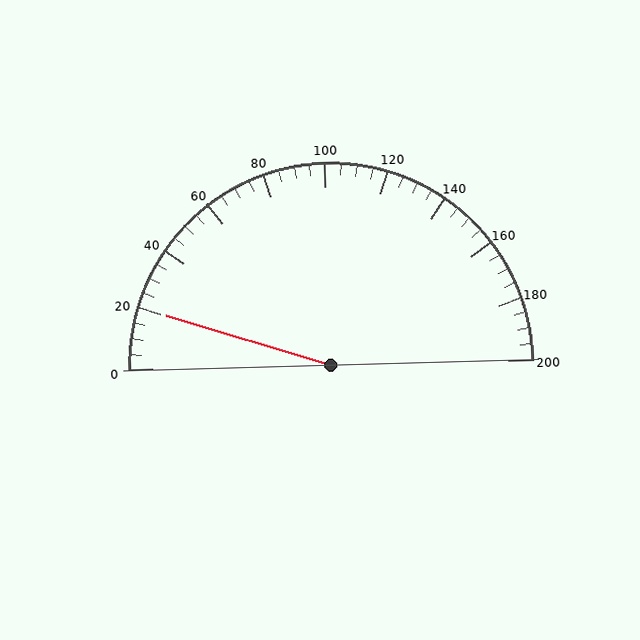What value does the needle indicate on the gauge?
The needle indicates approximately 20.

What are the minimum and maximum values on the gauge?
The gauge ranges from 0 to 200.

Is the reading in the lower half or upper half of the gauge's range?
The reading is in the lower half of the range (0 to 200).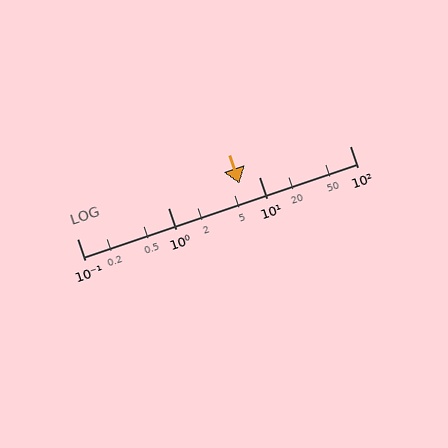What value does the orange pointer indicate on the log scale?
The pointer indicates approximately 6.1.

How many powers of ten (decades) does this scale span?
The scale spans 3 decades, from 0.1 to 100.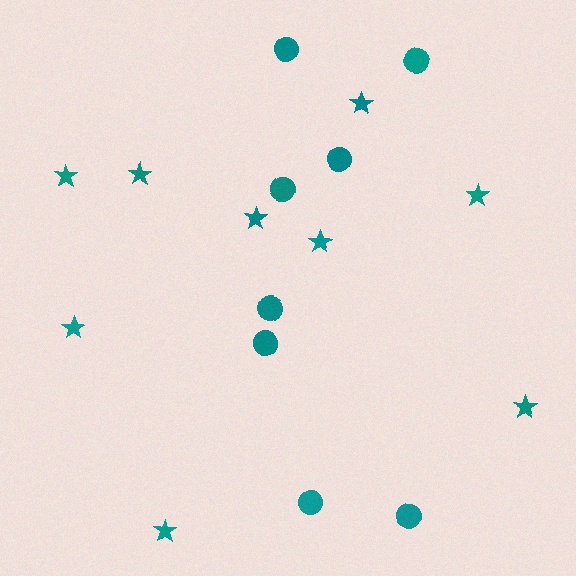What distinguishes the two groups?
There are 2 groups: one group of circles (8) and one group of stars (9).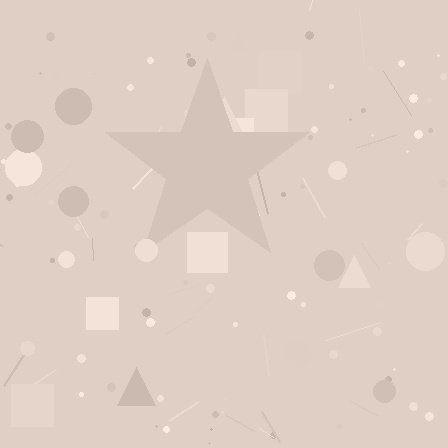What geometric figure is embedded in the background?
A star is embedded in the background.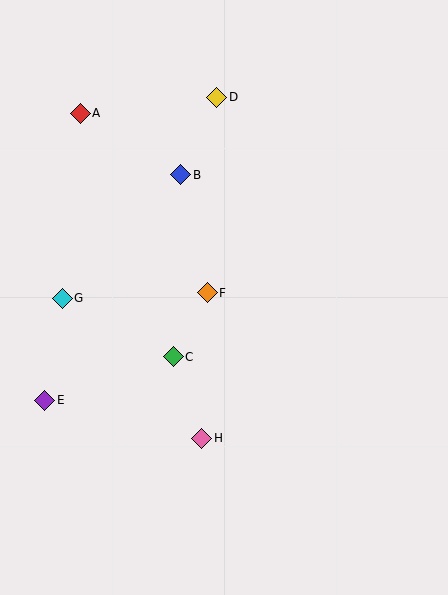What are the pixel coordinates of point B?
Point B is at (181, 175).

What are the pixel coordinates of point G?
Point G is at (62, 298).